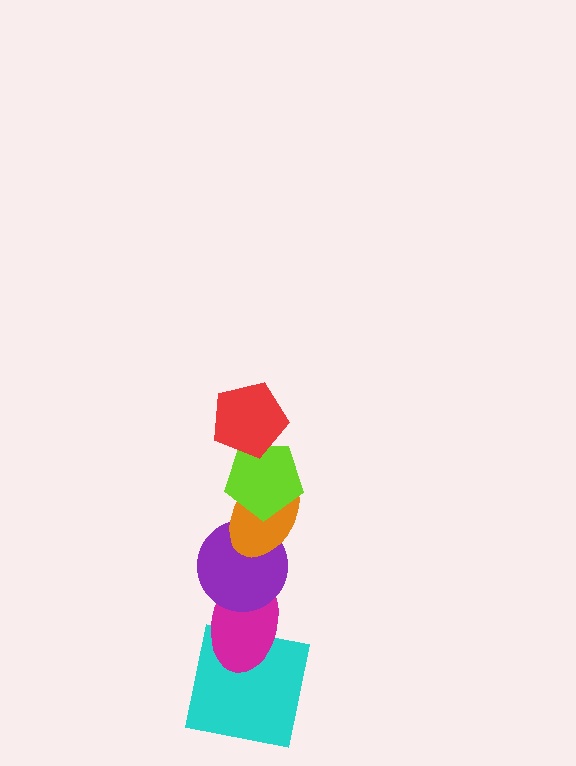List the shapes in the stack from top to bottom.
From top to bottom: the red pentagon, the lime pentagon, the orange ellipse, the purple circle, the magenta ellipse, the cyan square.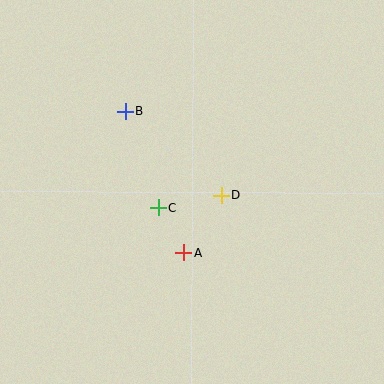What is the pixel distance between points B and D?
The distance between B and D is 128 pixels.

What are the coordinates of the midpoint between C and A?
The midpoint between C and A is at (171, 230).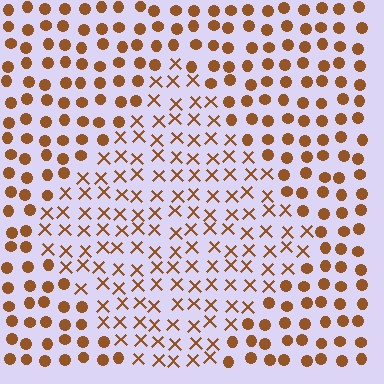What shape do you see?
I see a diamond.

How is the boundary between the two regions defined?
The boundary is defined by a change in element shape: X marks inside vs. circles outside. All elements share the same color and spacing.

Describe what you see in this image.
The image is filled with small brown elements arranged in a uniform grid. A diamond-shaped region contains X marks, while the surrounding area contains circles. The boundary is defined purely by the change in element shape.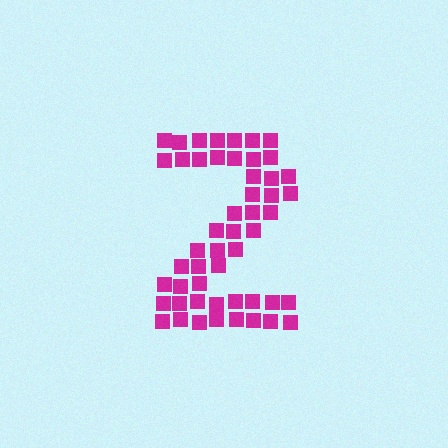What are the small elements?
The small elements are squares.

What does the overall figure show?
The overall figure shows the digit 2.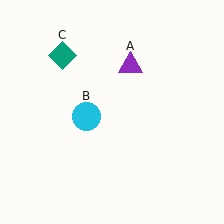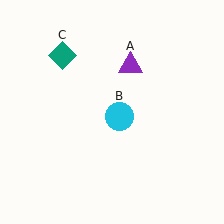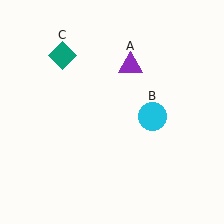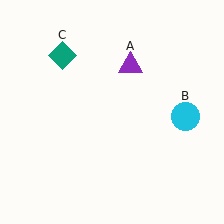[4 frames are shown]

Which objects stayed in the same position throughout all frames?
Purple triangle (object A) and teal diamond (object C) remained stationary.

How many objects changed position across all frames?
1 object changed position: cyan circle (object B).